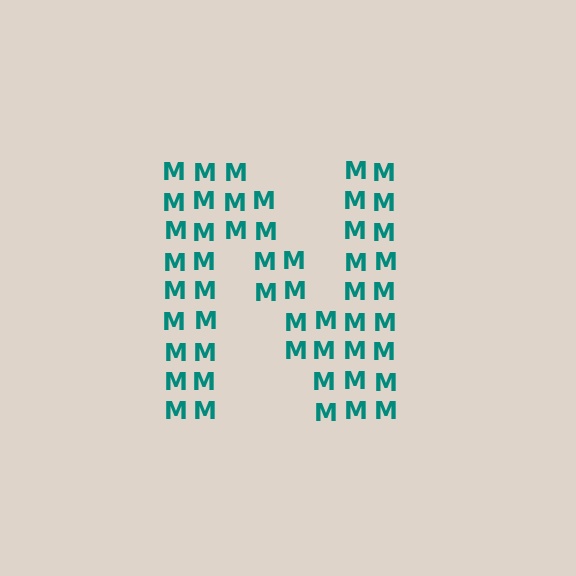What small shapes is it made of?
It is made of small letter M's.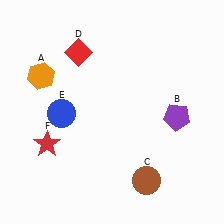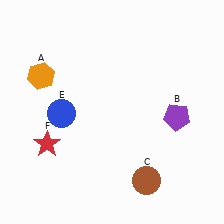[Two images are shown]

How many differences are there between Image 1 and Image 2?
There is 1 difference between the two images.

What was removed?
The red diamond (D) was removed in Image 2.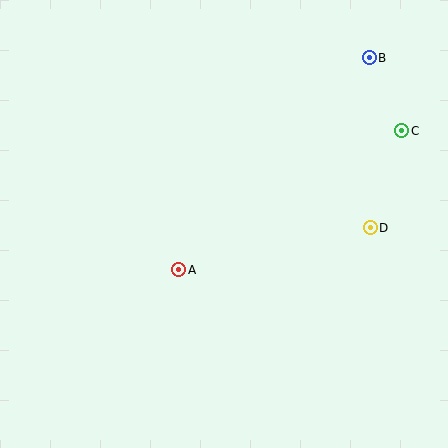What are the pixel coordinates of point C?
Point C is at (402, 131).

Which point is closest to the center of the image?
Point A at (179, 270) is closest to the center.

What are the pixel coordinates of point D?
Point D is at (370, 228).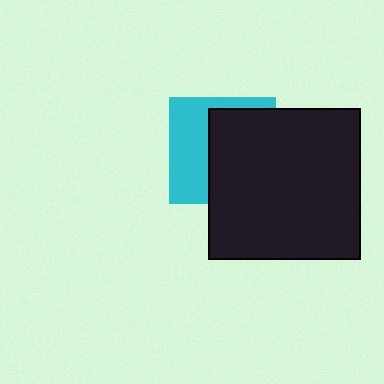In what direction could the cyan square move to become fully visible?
The cyan square could move left. That would shift it out from behind the black square entirely.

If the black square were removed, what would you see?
You would see the complete cyan square.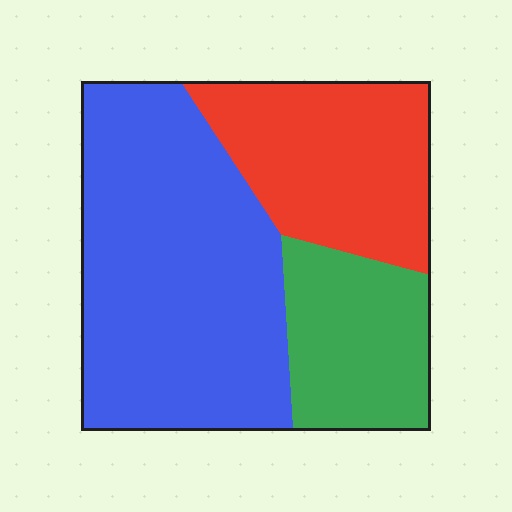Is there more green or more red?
Red.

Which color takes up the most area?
Blue, at roughly 50%.